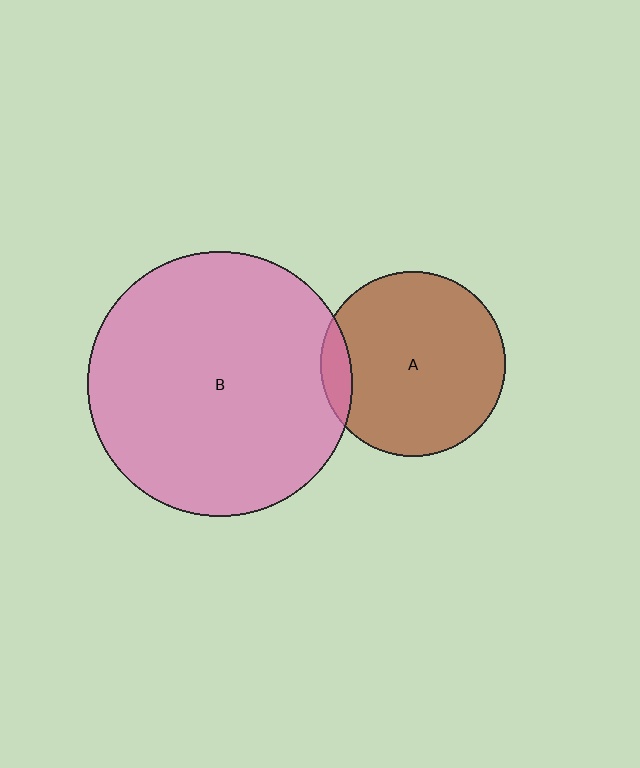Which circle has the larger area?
Circle B (pink).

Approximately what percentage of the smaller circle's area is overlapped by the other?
Approximately 10%.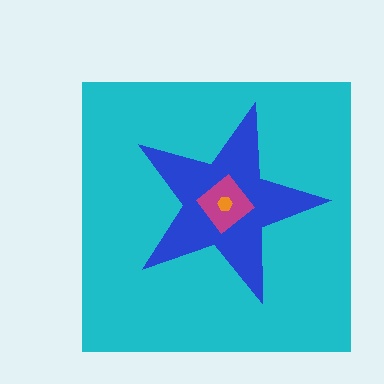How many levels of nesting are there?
4.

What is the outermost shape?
The cyan square.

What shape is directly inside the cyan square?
The blue star.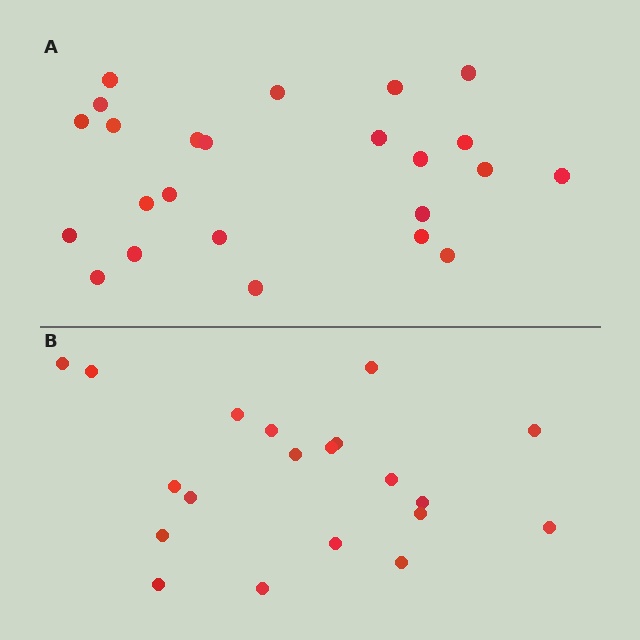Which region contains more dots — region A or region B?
Region A (the top region) has more dots.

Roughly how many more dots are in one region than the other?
Region A has about 4 more dots than region B.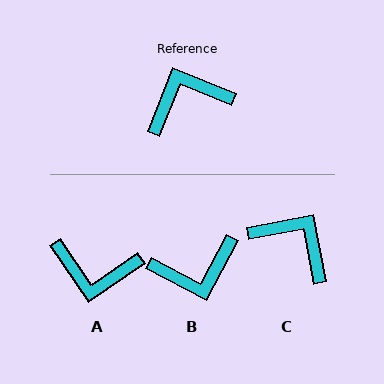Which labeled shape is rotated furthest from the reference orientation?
B, about 174 degrees away.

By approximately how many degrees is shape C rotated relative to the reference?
Approximately 58 degrees clockwise.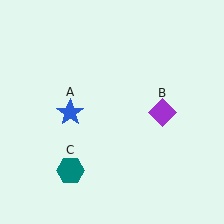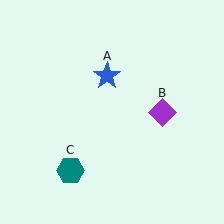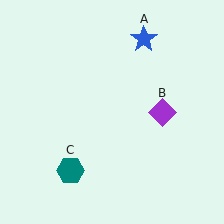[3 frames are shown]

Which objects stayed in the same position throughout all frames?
Purple diamond (object B) and teal hexagon (object C) remained stationary.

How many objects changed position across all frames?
1 object changed position: blue star (object A).